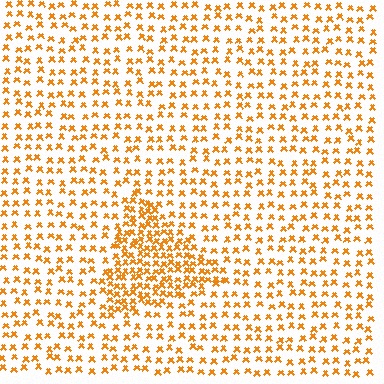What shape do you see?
I see a triangle.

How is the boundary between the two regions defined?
The boundary is defined by a change in element density (approximately 2.1x ratio). All elements are the same color, size, and shape.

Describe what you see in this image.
The image contains small orange elements arranged at two different densities. A triangle-shaped region is visible where the elements are more densely packed than the surrounding area.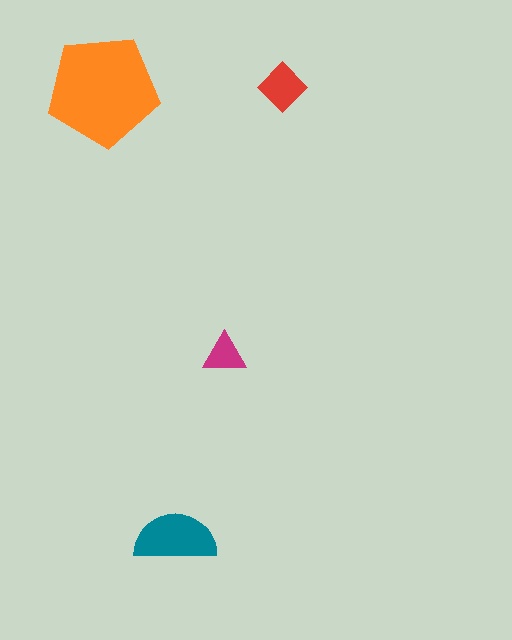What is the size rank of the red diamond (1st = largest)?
3rd.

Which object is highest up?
The red diamond is topmost.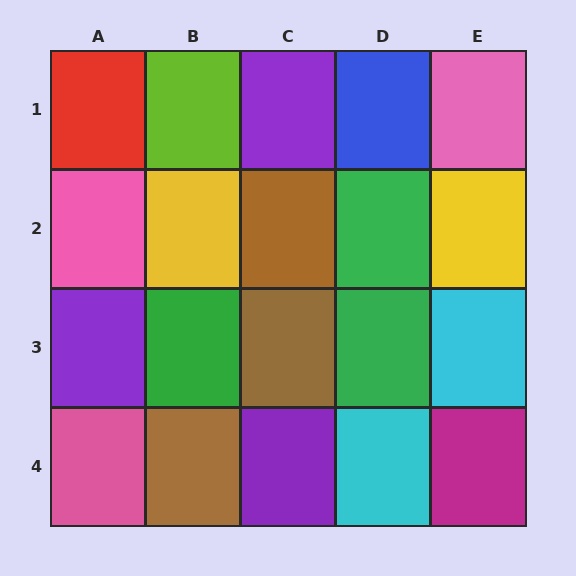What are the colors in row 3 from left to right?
Purple, green, brown, green, cyan.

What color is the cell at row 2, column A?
Pink.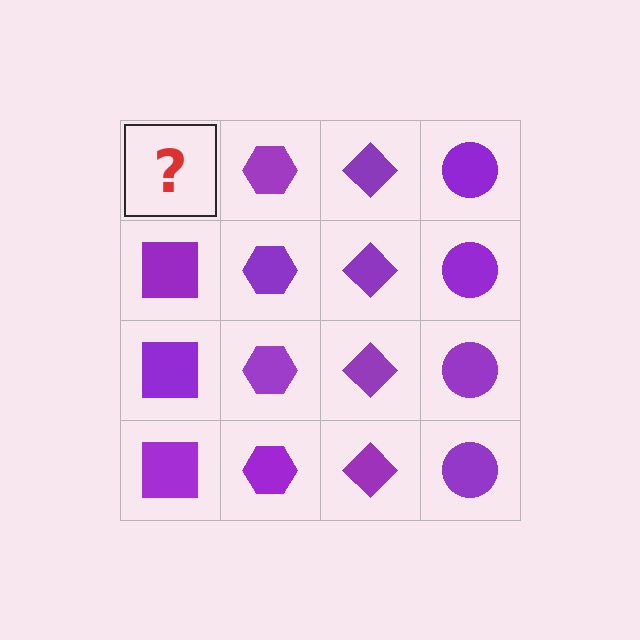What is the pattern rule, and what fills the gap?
The rule is that each column has a consistent shape. The gap should be filled with a purple square.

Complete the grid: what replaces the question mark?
The question mark should be replaced with a purple square.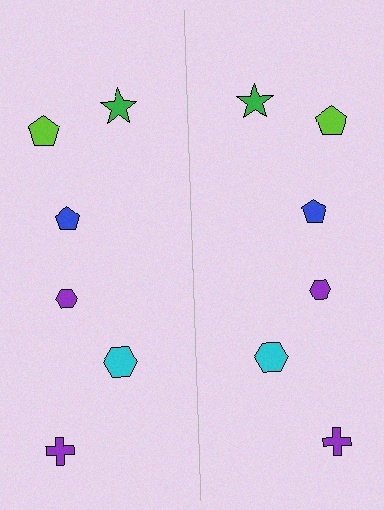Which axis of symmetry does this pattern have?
The pattern has a vertical axis of symmetry running through the center of the image.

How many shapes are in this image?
There are 12 shapes in this image.